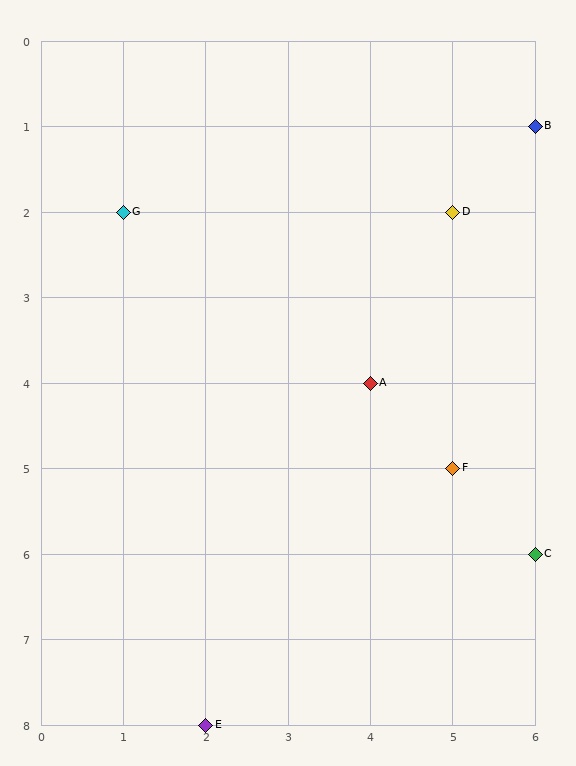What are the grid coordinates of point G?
Point G is at grid coordinates (1, 2).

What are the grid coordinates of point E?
Point E is at grid coordinates (2, 8).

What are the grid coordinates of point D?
Point D is at grid coordinates (5, 2).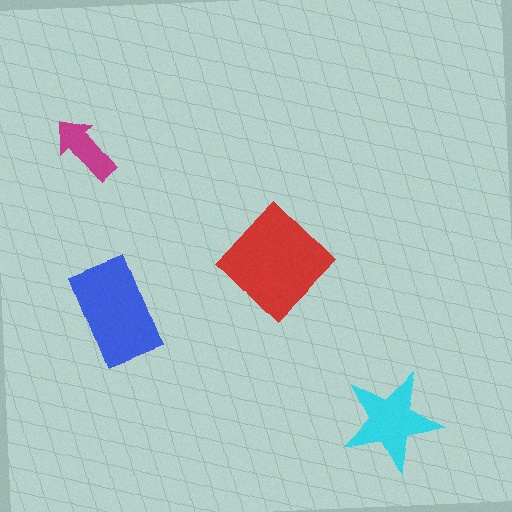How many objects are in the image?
There are 4 objects in the image.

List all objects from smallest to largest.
The magenta arrow, the cyan star, the blue rectangle, the red diamond.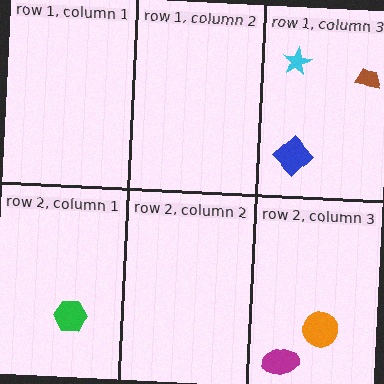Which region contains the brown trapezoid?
The row 1, column 3 region.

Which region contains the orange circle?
The row 2, column 3 region.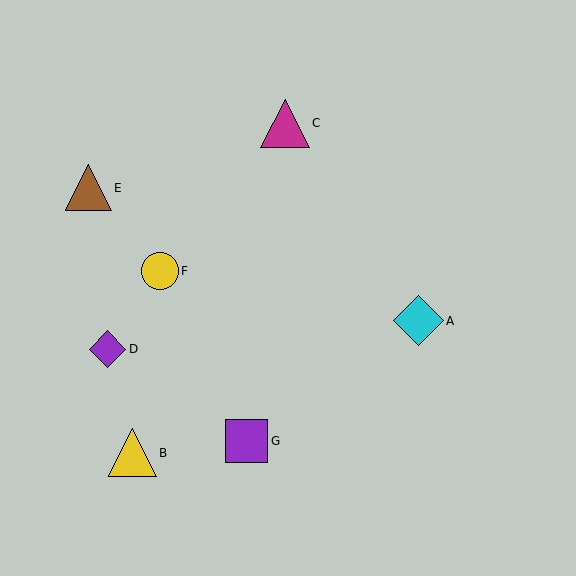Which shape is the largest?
The cyan diamond (labeled A) is the largest.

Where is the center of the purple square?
The center of the purple square is at (247, 441).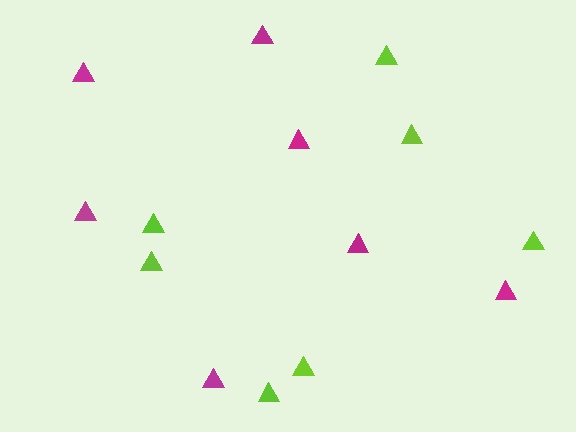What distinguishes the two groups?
There are 2 groups: one group of magenta triangles (7) and one group of lime triangles (7).